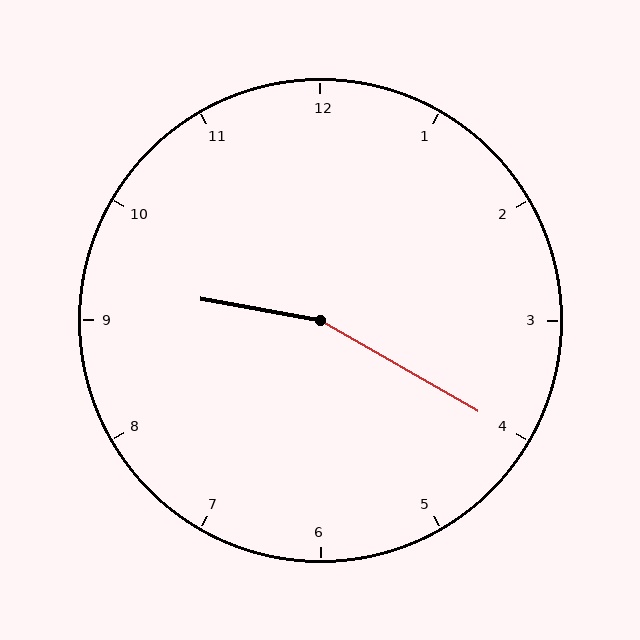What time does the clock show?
9:20.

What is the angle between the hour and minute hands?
Approximately 160 degrees.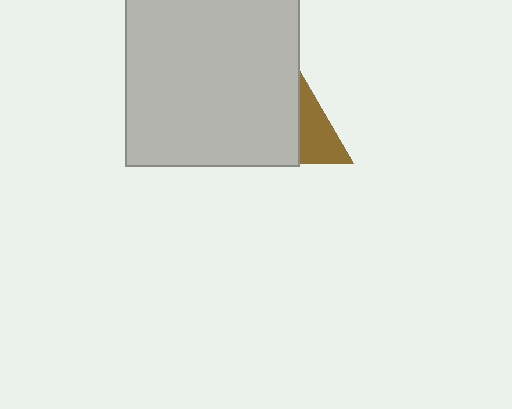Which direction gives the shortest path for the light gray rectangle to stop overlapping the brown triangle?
Moving left gives the shortest separation.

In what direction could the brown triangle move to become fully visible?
The brown triangle could move right. That would shift it out from behind the light gray rectangle entirely.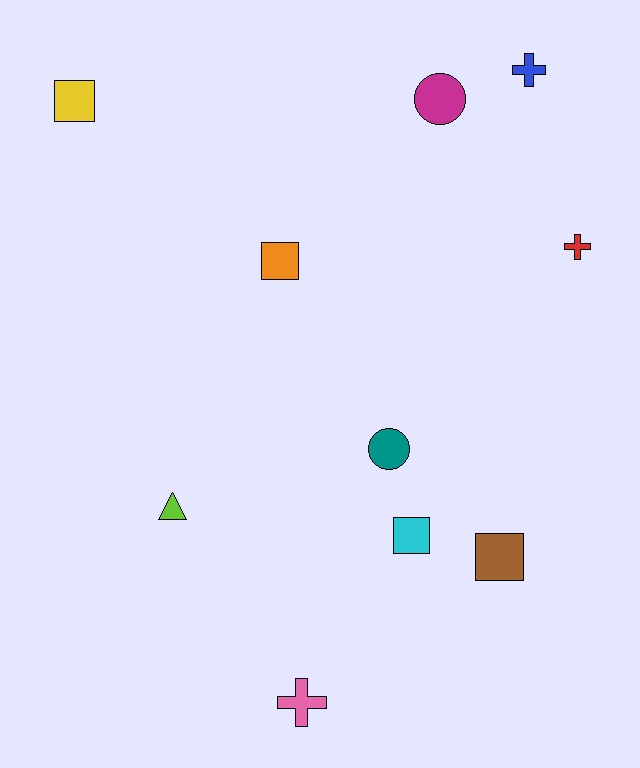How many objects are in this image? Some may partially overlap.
There are 10 objects.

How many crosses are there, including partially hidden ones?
There are 3 crosses.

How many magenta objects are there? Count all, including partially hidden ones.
There is 1 magenta object.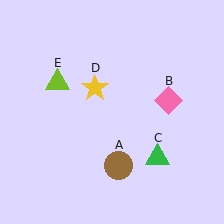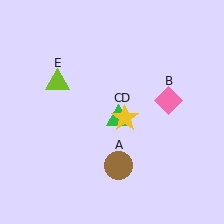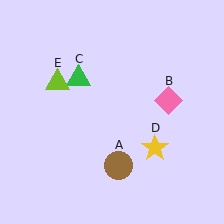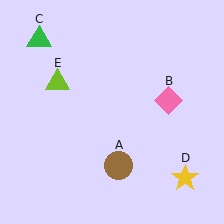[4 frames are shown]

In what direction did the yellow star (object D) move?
The yellow star (object D) moved down and to the right.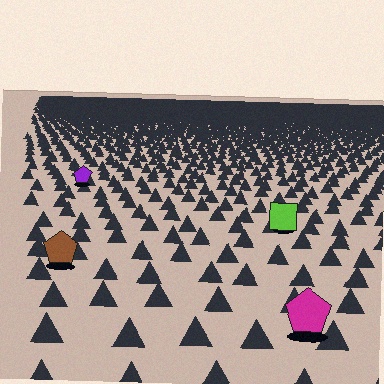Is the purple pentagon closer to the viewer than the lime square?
No. The lime square is closer — you can tell from the texture gradient: the ground texture is coarser near it.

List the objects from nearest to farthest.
From nearest to farthest: the magenta pentagon, the brown pentagon, the lime square, the purple pentagon.